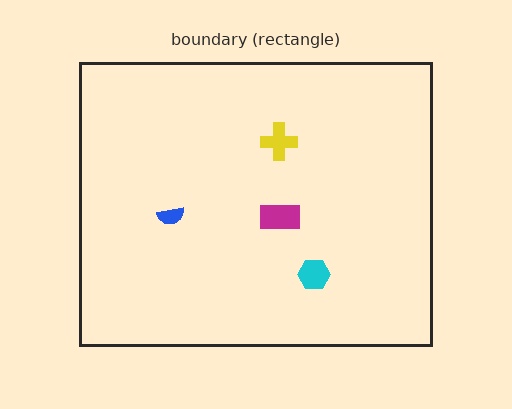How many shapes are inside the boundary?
4 inside, 0 outside.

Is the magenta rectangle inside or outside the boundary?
Inside.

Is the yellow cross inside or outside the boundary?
Inside.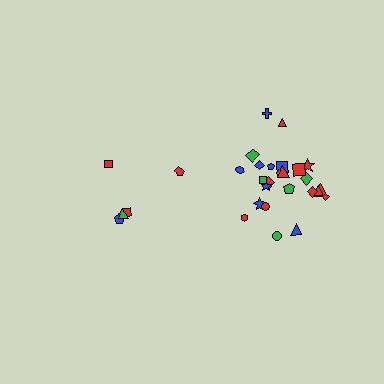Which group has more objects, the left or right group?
The right group.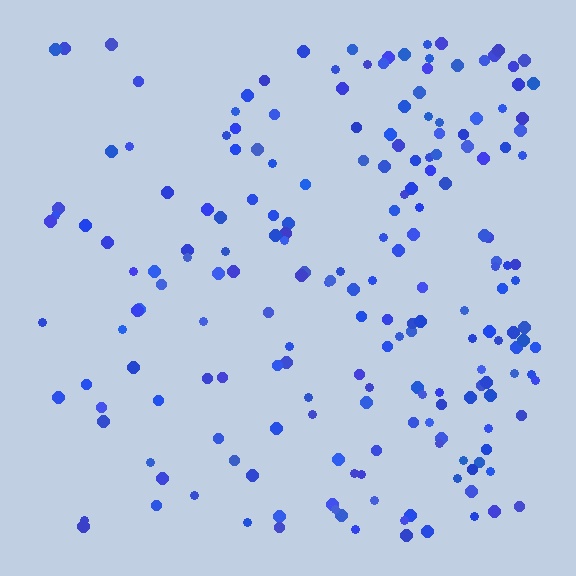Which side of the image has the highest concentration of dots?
The right.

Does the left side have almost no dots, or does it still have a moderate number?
Still a moderate number, just noticeably fewer than the right.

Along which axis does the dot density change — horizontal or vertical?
Horizontal.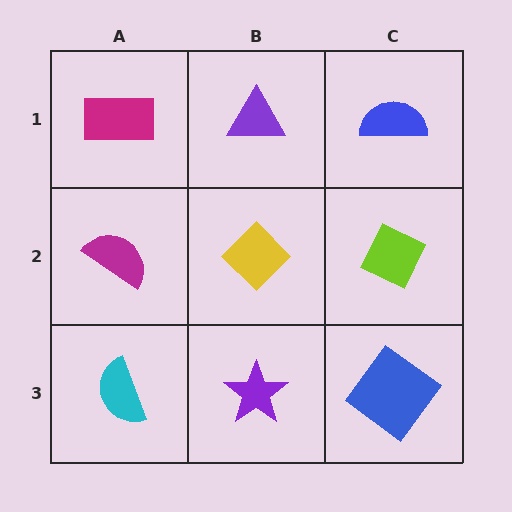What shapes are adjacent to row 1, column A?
A magenta semicircle (row 2, column A), a purple triangle (row 1, column B).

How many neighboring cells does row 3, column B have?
3.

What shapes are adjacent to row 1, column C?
A lime diamond (row 2, column C), a purple triangle (row 1, column B).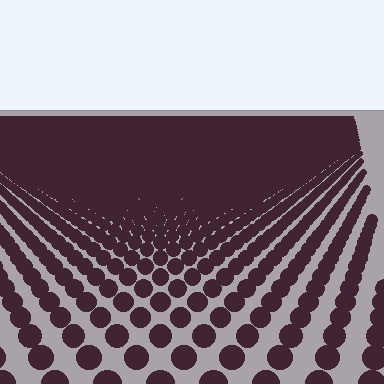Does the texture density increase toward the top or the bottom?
Density increases toward the top.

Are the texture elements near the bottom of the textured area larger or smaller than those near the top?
Larger. Near the bottom, elements are closer to the viewer and appear at a bigger on-screen size.